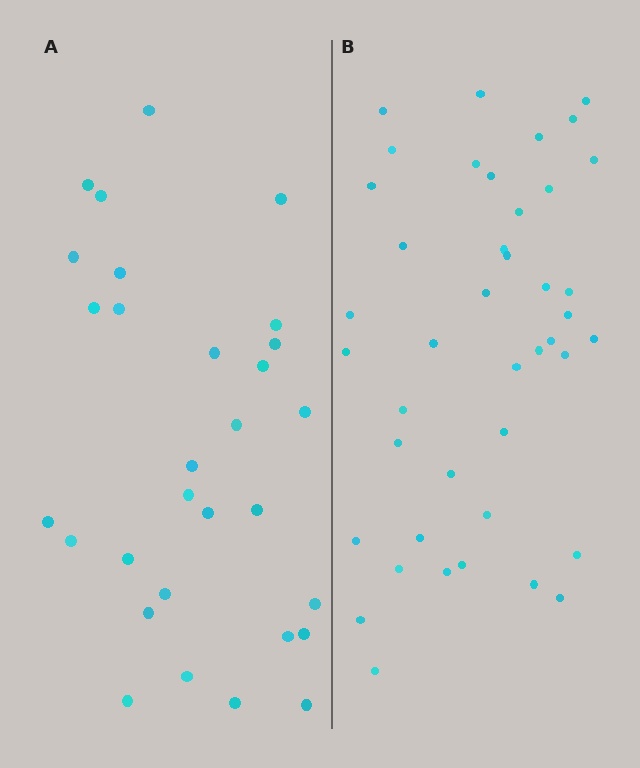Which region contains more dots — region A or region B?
Region B (the right region) has more dots.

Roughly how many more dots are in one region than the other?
Region B has roughly 12 or so more dots than region A.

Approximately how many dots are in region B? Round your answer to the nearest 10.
About 40 dots. (The exact count is 42, which rounds to 40.)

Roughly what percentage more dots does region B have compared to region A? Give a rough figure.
About 40% more.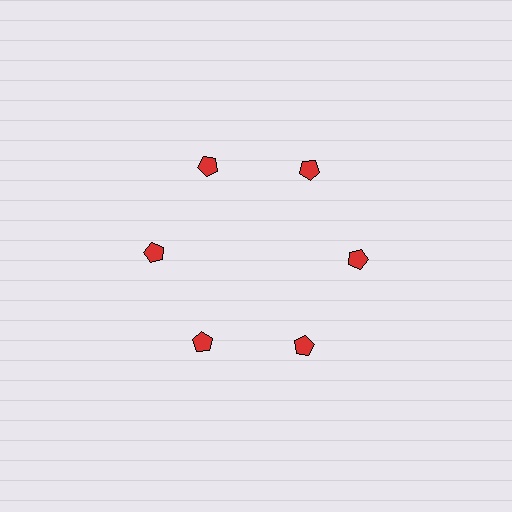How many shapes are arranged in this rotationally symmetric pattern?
There are 6 shapes, arranged in 6 groups of 1.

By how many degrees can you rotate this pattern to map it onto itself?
The pattern maps onto itself every 60 degrees of rotation.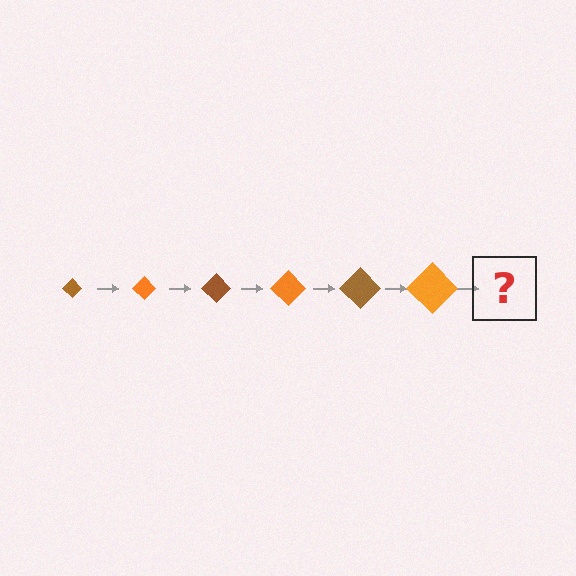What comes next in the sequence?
The next element should be a brown diamond, larger than the previous one.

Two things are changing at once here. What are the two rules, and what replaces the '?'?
The two rules are that the diamond grows larger each step and the color cycles through brown and orange. The '?' should be a brown diamond, larger than the previous one.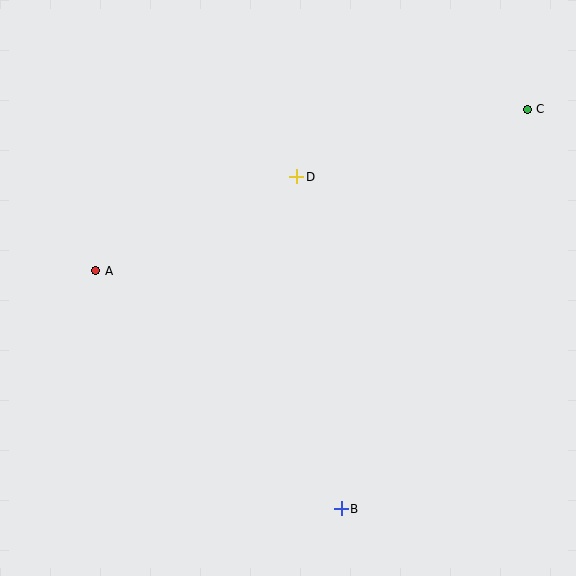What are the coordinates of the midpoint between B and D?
The midpoint between B and D is at (319, 343).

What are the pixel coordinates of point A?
Point A is at (96, 271).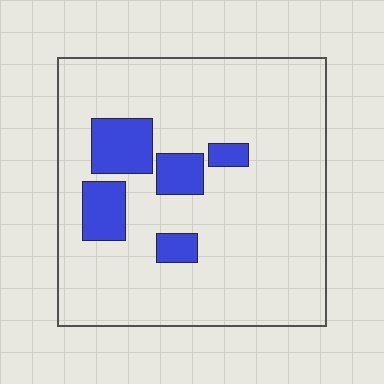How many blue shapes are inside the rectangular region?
5.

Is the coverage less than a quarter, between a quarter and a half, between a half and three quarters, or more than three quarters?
Less than a quarter.